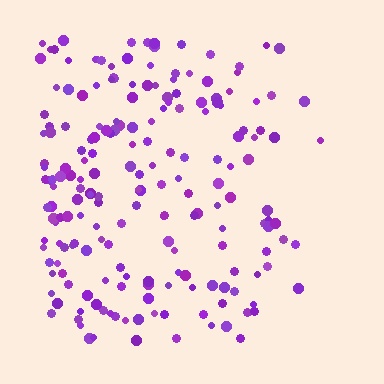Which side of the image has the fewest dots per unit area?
The right.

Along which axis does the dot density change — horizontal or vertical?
Horizontal.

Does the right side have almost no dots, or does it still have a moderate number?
Still a moderate number, just noticeably fewer than the left.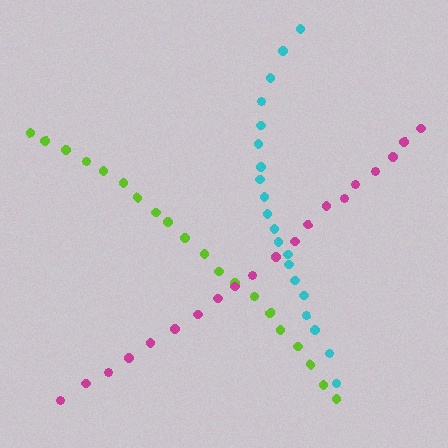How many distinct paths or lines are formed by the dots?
There are 3 distinct paths.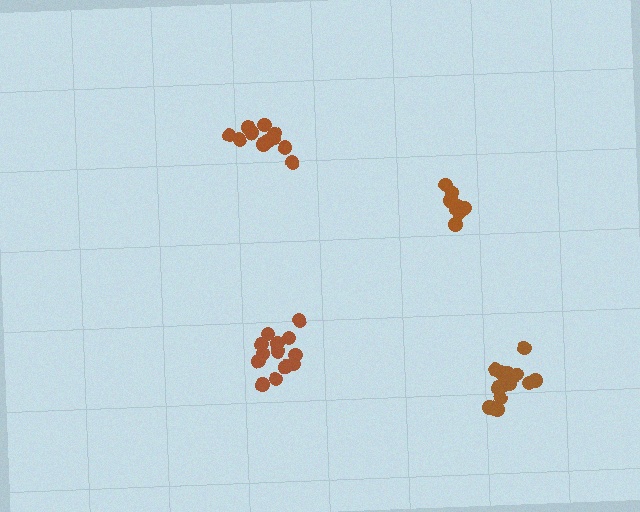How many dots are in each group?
Group 1: 11 dots, Group 2: 13 dots, Group 3: 13 dots, Group 4: 9 dots (46 total).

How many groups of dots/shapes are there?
There are 4 groups.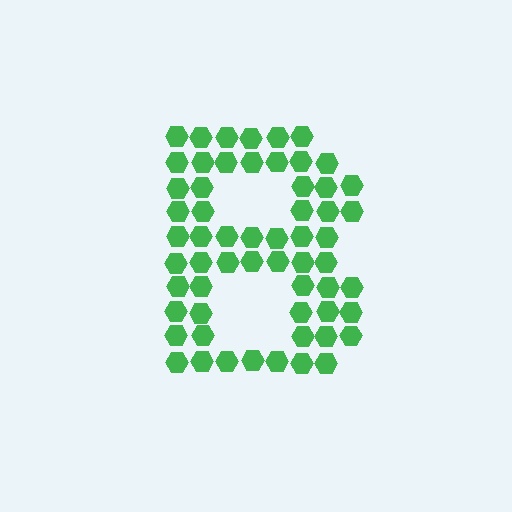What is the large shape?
The large shape is the letter B.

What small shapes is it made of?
It is made of small hexagons.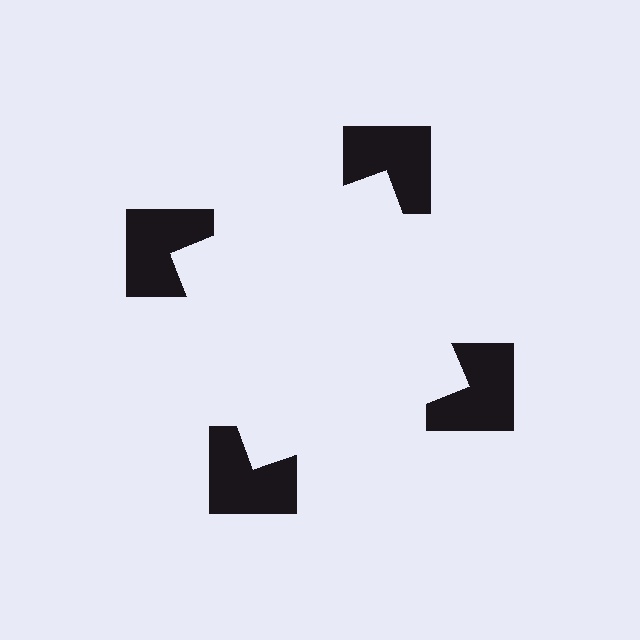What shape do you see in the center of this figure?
An illusory square — its edges are inferred from the aligned wedge cuts in the notched squares, not physically drawn.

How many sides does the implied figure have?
4 sides.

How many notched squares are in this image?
There are 4 — one at each vertex of the illusory square.